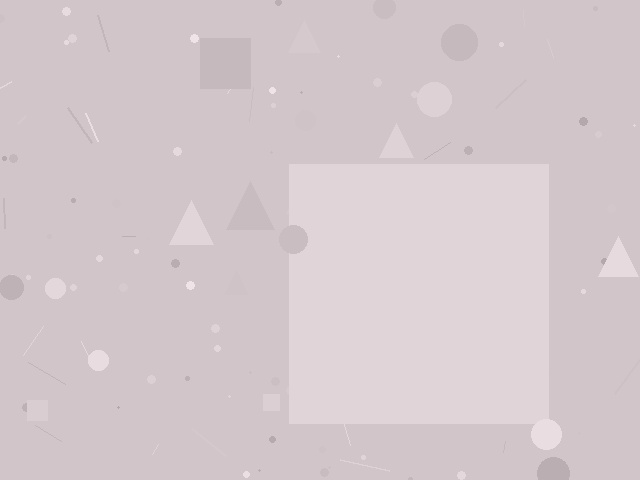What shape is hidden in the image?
A square is hidden in the image.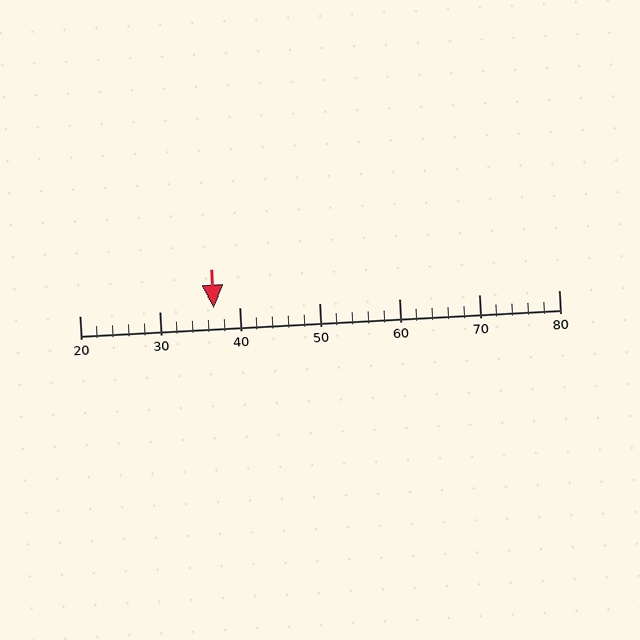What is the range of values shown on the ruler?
The ruler shows values from 20 to 80.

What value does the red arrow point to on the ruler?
The red arrow points to approximately 37.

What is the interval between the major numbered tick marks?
The major tick marks are spaced 10 units apart.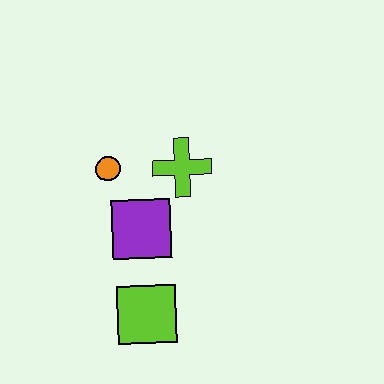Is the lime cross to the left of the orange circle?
No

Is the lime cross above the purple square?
Yes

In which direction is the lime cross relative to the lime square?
The lime cross is above the lime square.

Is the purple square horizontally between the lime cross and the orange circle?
Yes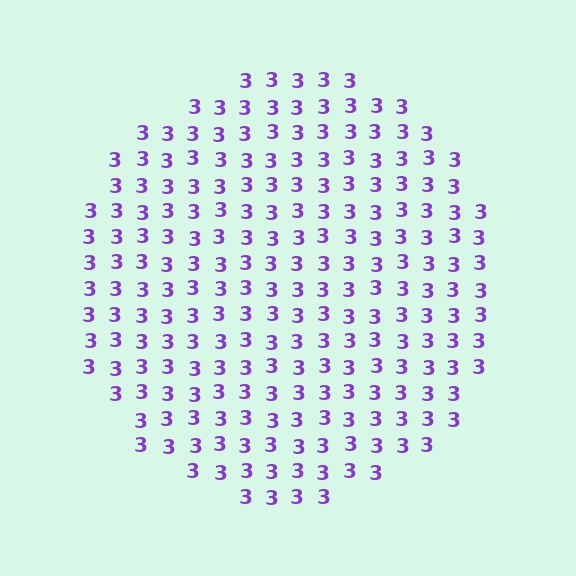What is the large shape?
The large shape is a circle.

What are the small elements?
The small elements are digit 3's.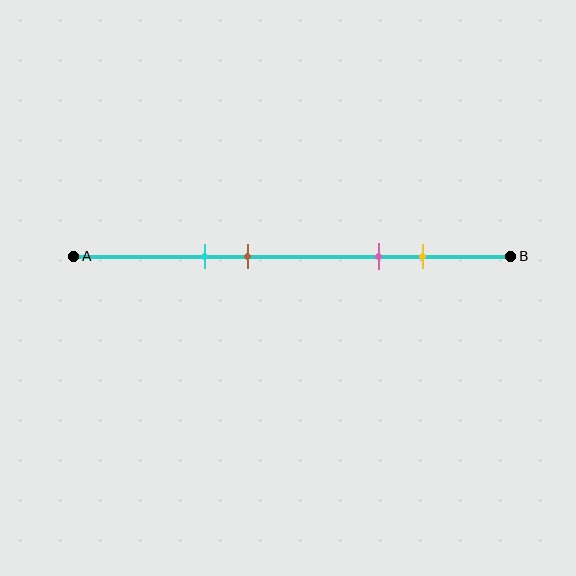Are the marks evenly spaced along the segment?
No, the marks are not evenly spaced.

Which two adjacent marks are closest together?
The cyan and brown marks are the closest adjacent pair.